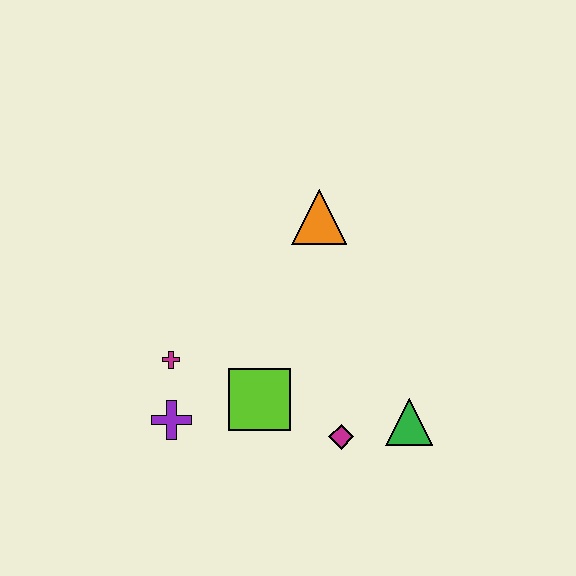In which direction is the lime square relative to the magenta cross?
The lime square is to the right of the magenta cross.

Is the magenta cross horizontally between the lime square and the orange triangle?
No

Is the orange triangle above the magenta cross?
Yes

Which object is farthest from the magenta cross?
The green triangle is farthest from the magenta cross.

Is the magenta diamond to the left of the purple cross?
No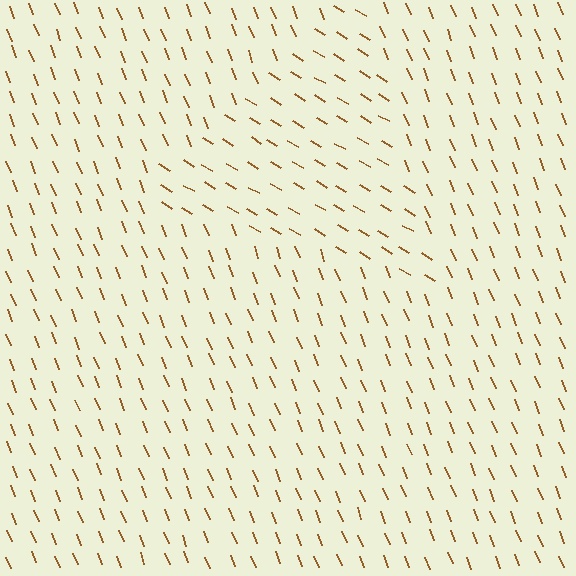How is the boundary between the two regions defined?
The boundary is defined purely by a change in line orientation (approximately 37 degrees difference). All lines are the same color and thickness.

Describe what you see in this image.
The image is filled with small brown line segments. A triangle region in the image has lines oriented differently from the surrounding lines, creating a visible texture boundary.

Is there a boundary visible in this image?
Yes, there is a texture boundary formed by a change in line orientation.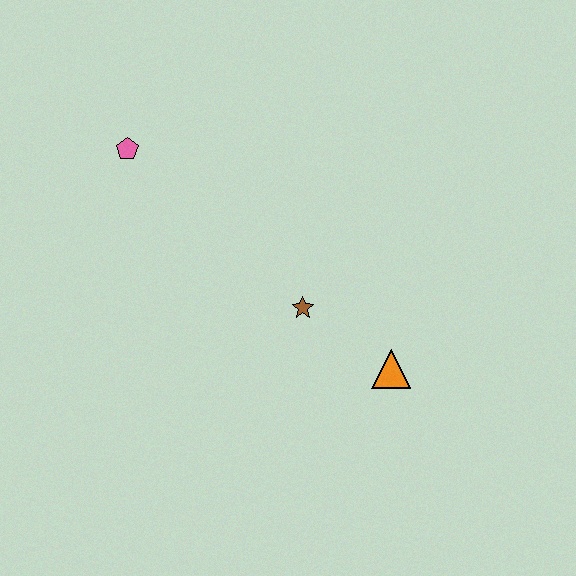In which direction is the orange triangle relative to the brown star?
The orange triangle is to the right of the brown star.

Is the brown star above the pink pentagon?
No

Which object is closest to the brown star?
The orange triangle is closest to the brown star.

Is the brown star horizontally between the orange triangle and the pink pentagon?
Yes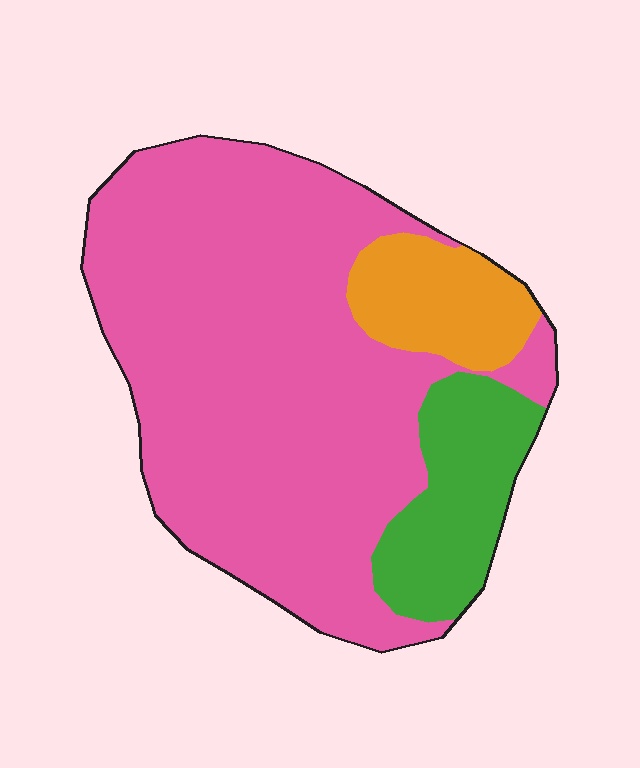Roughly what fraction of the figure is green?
Green takes up about one sixth (1/6) of the figure.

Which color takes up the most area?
Pink, at roughly 75%.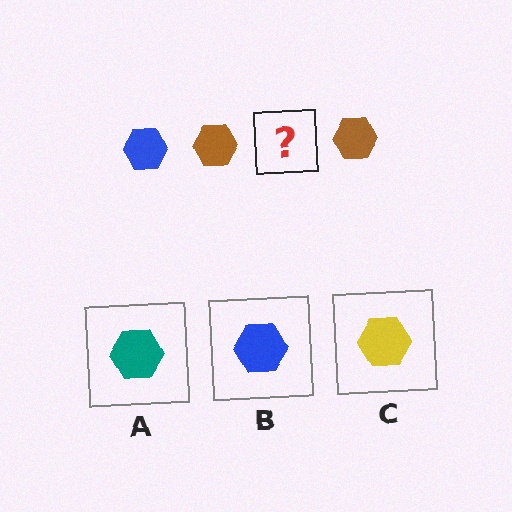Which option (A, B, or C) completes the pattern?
B.